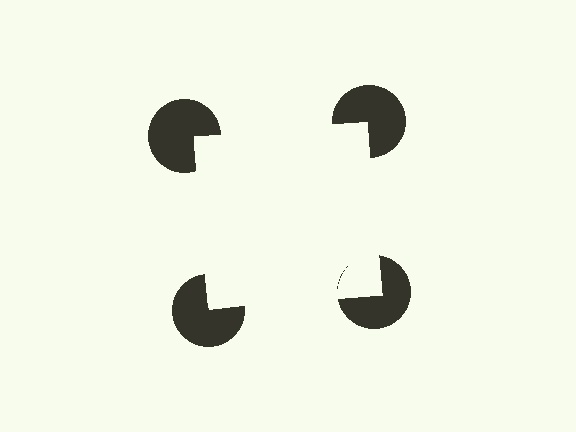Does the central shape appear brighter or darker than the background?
It typically appears slightly brighter than the background, even though no actual brightness change is drawn.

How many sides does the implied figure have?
4 sides.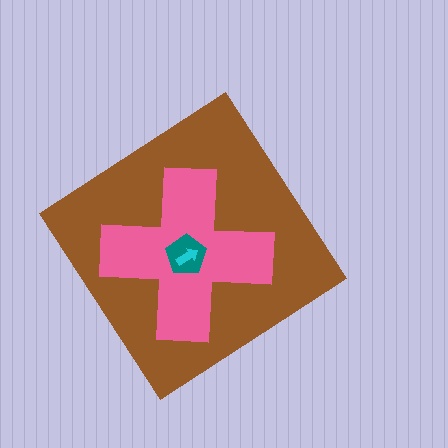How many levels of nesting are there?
4.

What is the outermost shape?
The brown diamond.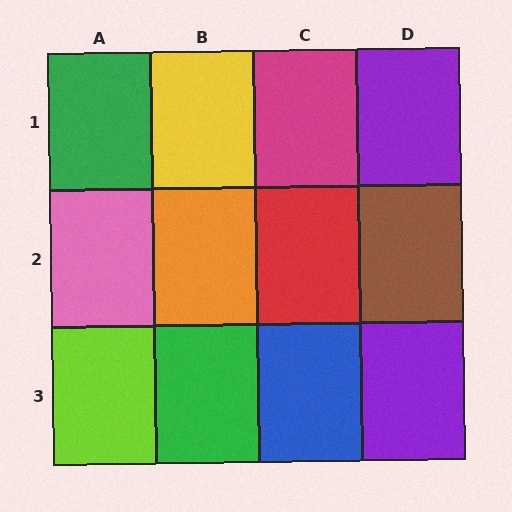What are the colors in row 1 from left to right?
Green, yellow, magenta, purple.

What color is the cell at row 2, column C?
Red.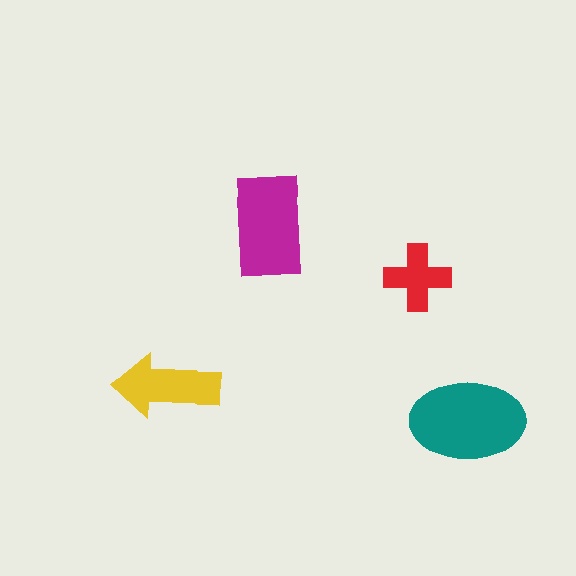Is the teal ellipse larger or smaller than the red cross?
Larger.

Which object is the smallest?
The red cross.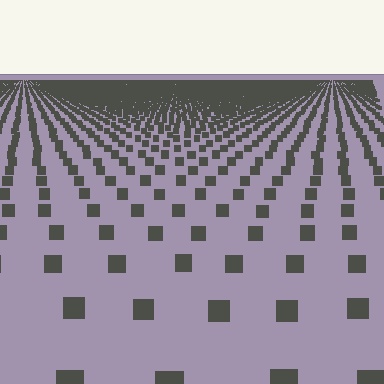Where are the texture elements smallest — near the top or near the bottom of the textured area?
Near the top.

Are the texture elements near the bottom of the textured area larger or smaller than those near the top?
Larger. Near the bottom, elements are closer to the viewer and appear at a bigger on-screen size.